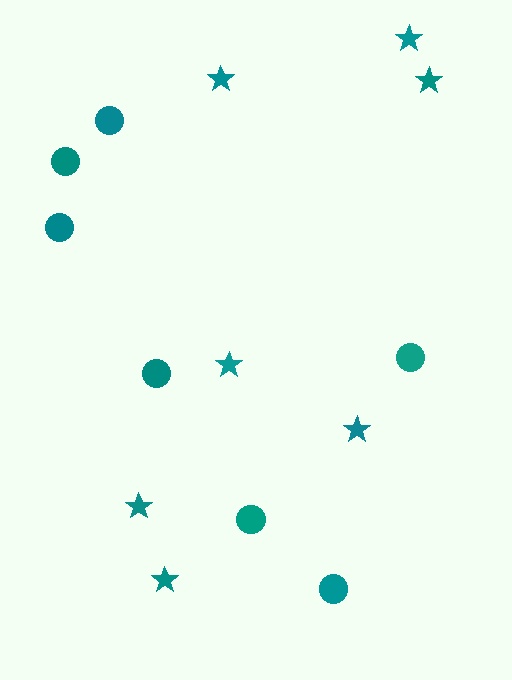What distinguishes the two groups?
There are 2 groups: one group of stars (7) and one group of circles (7).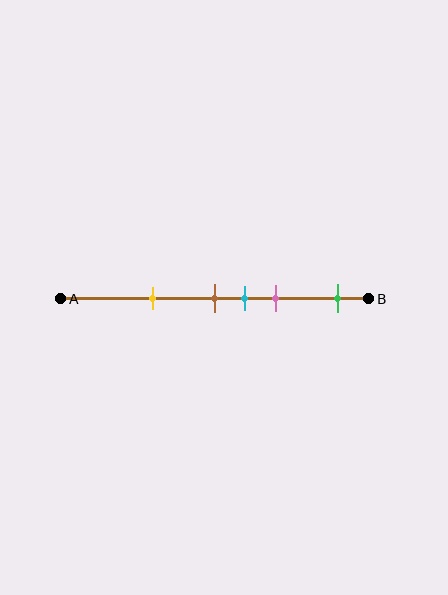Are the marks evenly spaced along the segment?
No, the marks are not evenly spaced.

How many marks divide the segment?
There are 5 marks dividing the segment.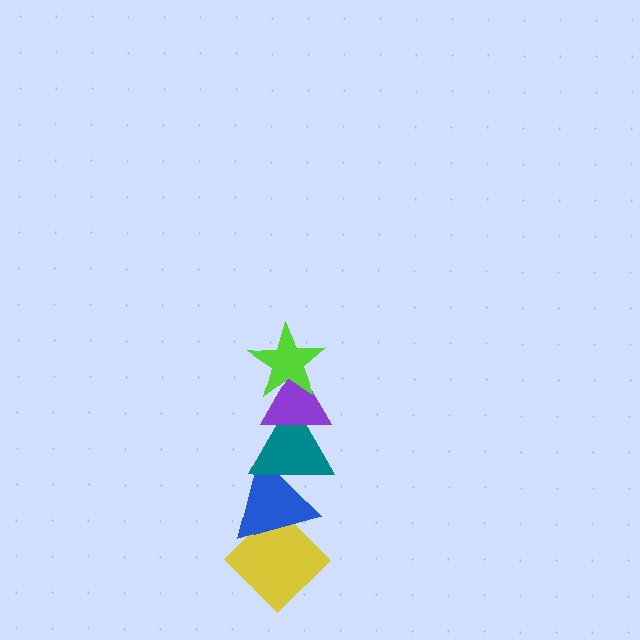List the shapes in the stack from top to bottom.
From top to bottom: the lime star, the purple triangle, the teal triangle, the blue triangle, the yellow diamond.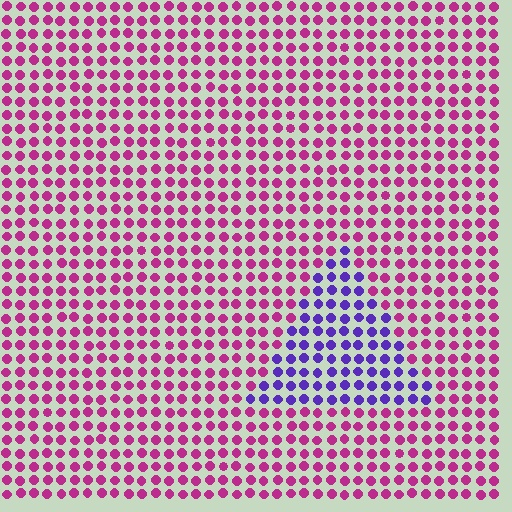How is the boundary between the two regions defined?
The boundary is defined purely by a slight shift in hue (about 61 degrees). Spacing, size, and orientation are identical on both sides.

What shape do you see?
I see a triangle.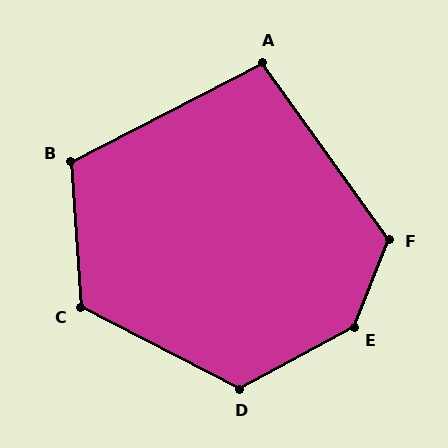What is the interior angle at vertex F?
Approximately 122 degrees (obtuse).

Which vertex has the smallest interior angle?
A, at approximately 98 degrees.